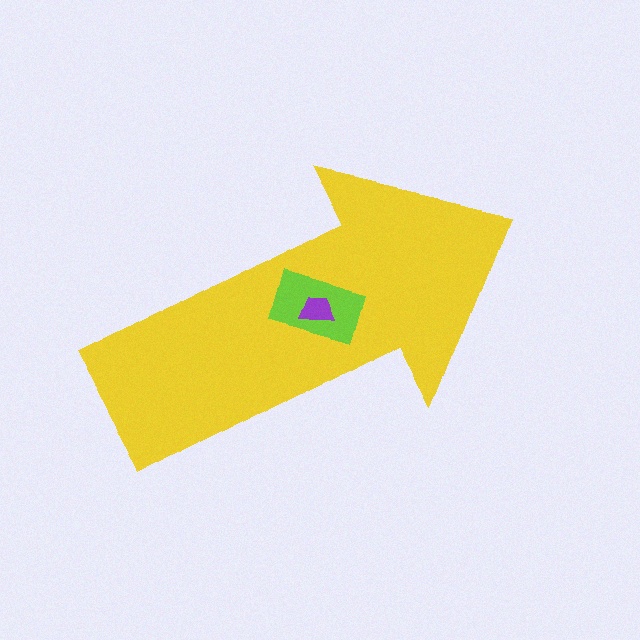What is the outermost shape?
The yellow arrow.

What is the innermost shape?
The purple trapezoid.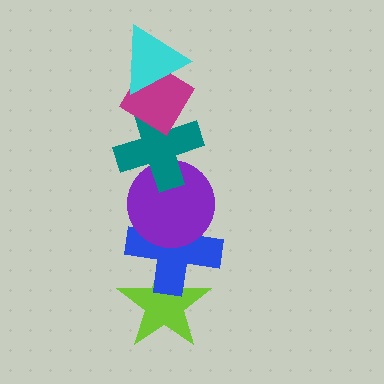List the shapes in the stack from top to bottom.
From top to bottom: the cyan triangle, the magenta diamond, the teal cross, the purple circle, the blue cross, the lime star.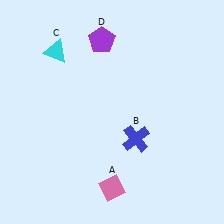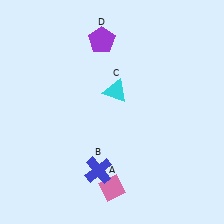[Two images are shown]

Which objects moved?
The objects that moved are: the blue cross (B), the cyan triangle (C).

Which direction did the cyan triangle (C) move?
The cyan triangle (C) moved right.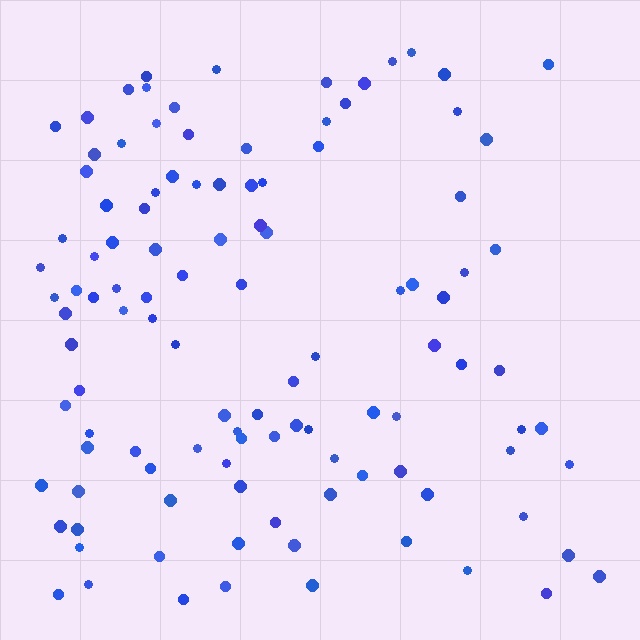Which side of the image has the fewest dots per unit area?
The right.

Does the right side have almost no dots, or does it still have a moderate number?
Still a moderate number, just noticeably fewer than the left.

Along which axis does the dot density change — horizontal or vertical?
Horizontal.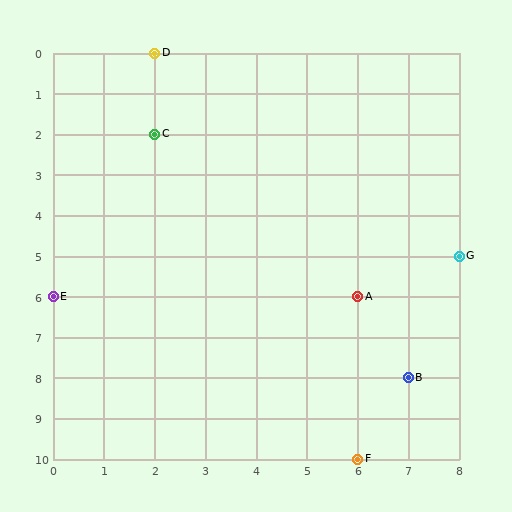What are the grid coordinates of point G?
Point G is at grid coordinates (8, 5).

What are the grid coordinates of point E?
Point E is at grid coordinates (0, 6).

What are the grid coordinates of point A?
Point A is at grid coordinates (6, 6).